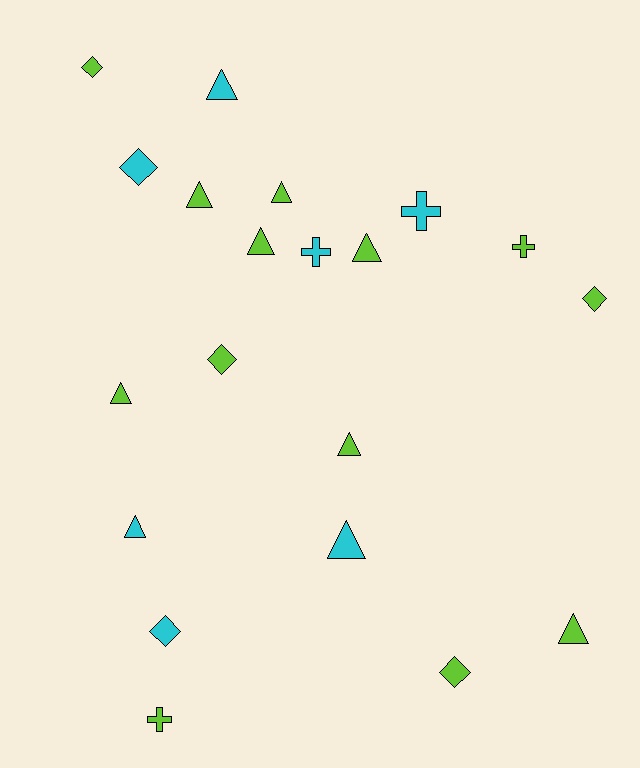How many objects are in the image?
There are 20 objects.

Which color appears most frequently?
Lime, with 13 objects.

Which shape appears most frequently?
Triangle, with 10 objects.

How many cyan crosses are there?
There are 2 cyan crosses.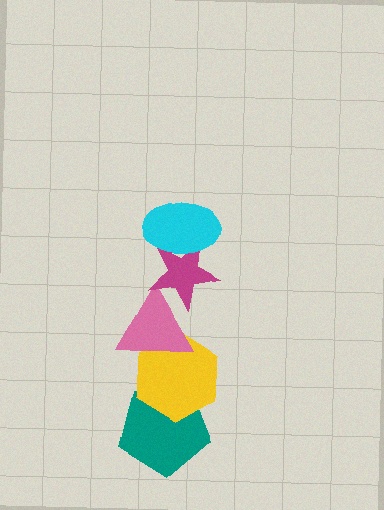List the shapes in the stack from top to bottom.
From top to bottom: the cyan ellipse, the magenta star, the pink triangle, the yellow hexagon, the teal pentagon.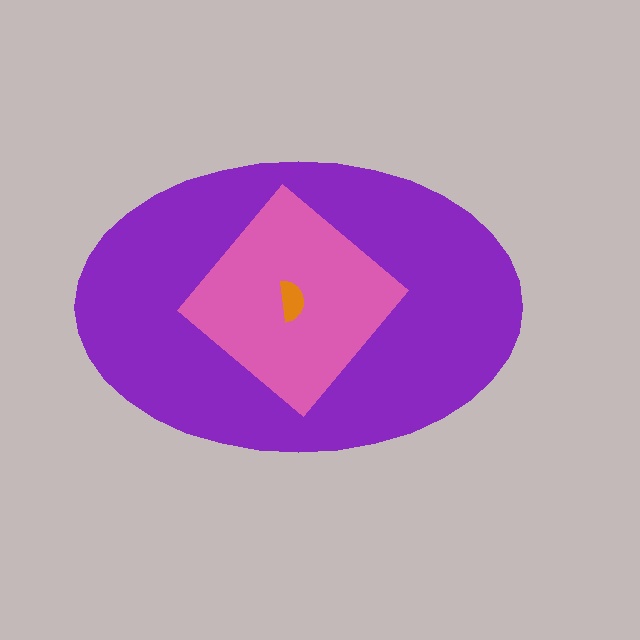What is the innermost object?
The orange semicircle.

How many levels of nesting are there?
3.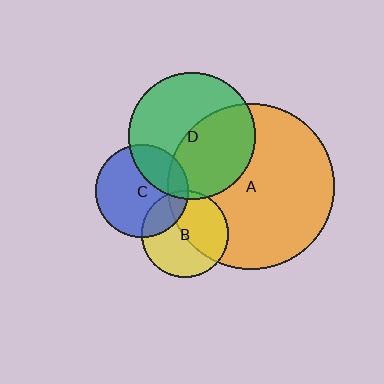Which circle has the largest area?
Circle A (orange).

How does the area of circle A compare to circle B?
Approximately 3.7 times.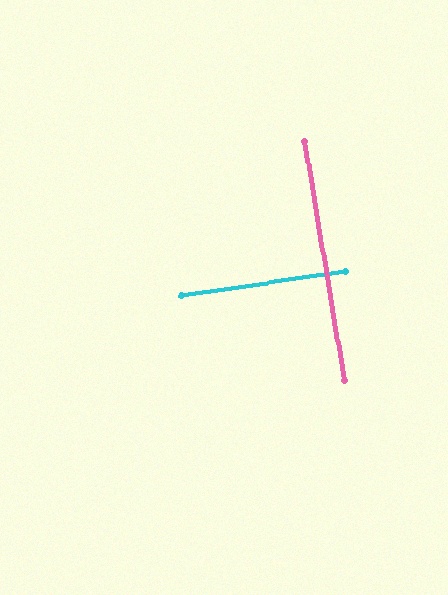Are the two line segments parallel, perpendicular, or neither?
Perpendicular — they meet at approximately 89°.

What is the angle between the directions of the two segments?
Approximately 89 degrees.